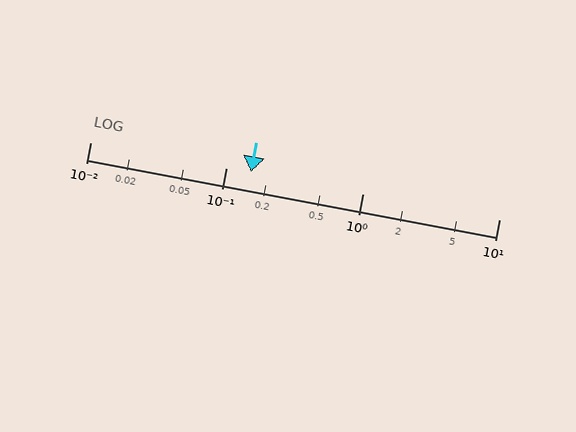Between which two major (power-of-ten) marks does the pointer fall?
The pointer is between 0.1 and 1.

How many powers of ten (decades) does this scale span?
The scale spans 3 decades, from 0.01 to 10.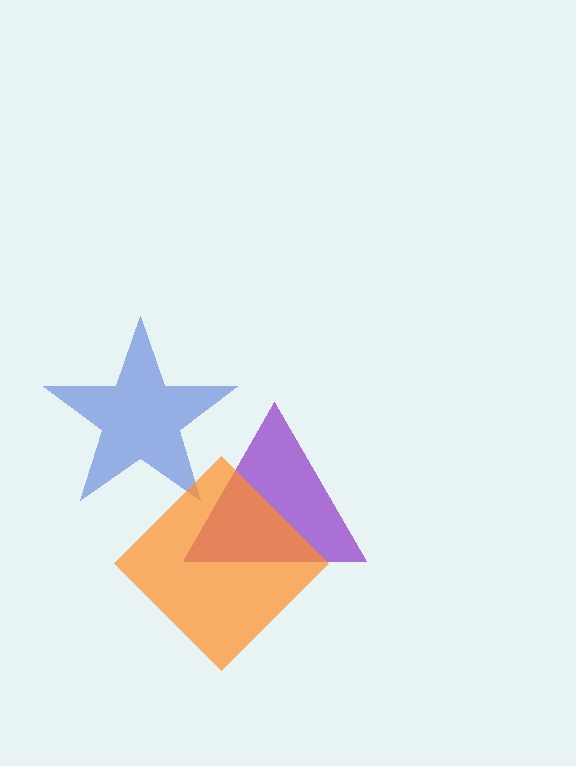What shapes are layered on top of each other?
The layered shapes are: a purple triangle, a blue star, an orange diamond.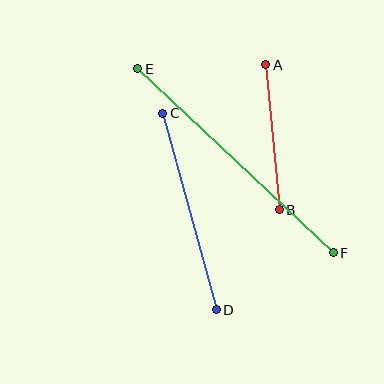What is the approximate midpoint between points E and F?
The midpoint is at approximately (235, 161) pixels.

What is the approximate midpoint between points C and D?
The midpoint is at approximately (190, 212) pixels.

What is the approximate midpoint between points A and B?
The midpoint is at approximately (273, 137) pixels.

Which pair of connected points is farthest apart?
Points E and F are farthest apart.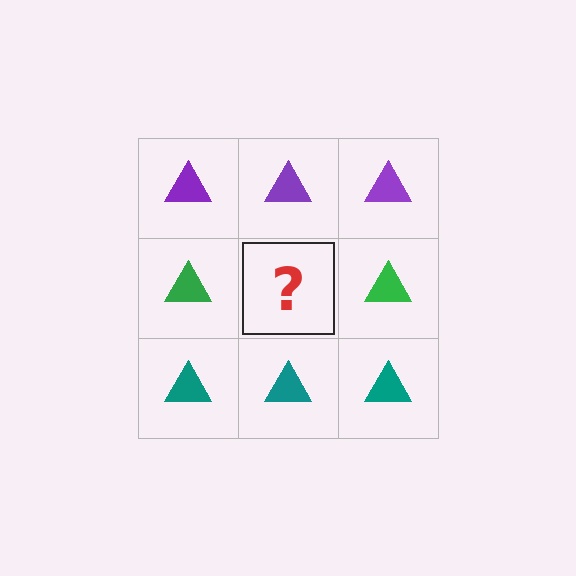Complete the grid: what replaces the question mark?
The question mark should be replaced with a green triangle.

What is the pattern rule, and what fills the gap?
The rule is that each row has a consistent color. The gap should be filled with a green triangle.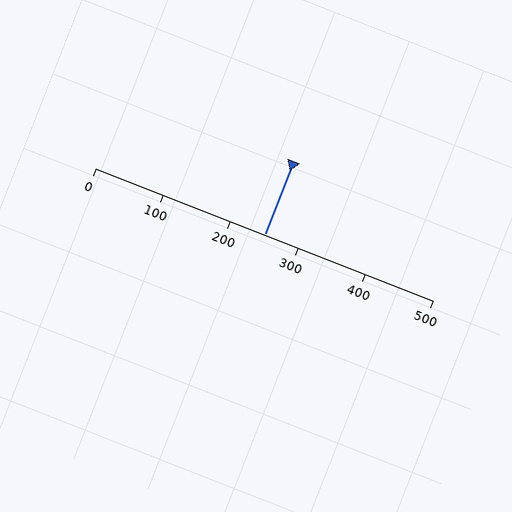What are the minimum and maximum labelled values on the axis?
The axis runs from 0 to 500.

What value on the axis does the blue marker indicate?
The marker indicates approximately 250.